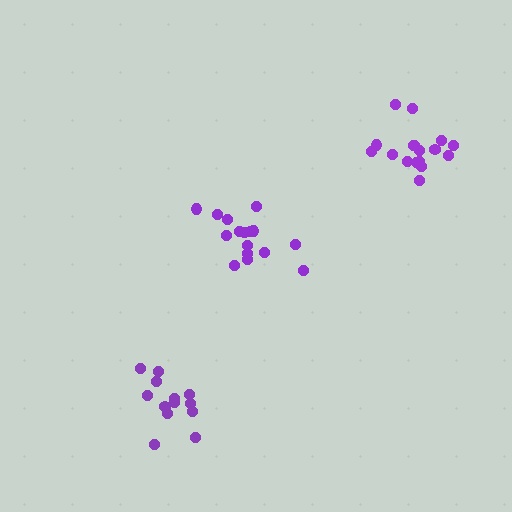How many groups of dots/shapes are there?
There are 3 groups.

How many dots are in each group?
Group 1: 16 dots, Group 2: 17 dots, Group 3: 13 dots (46 total).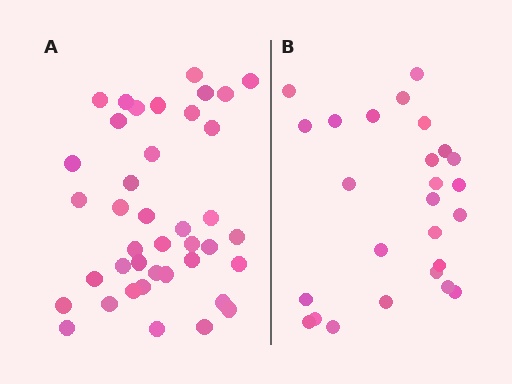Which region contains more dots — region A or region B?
Region A (the left region) has more dots.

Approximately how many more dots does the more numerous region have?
Region A has approximately 15 more dots than region B.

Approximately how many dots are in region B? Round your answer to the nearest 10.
About 30 dots. (The exact count is 26, which rounds to 30.)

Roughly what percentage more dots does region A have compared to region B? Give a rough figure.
About 55% more.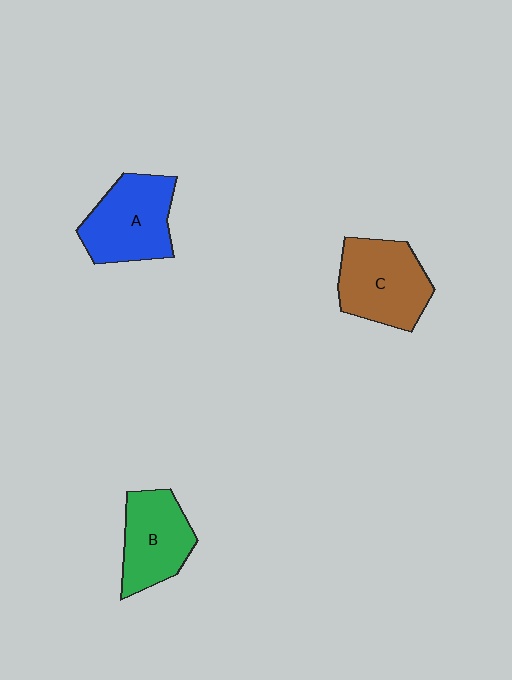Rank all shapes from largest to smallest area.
From largest to smallest: C (brown), A (blue), B (green).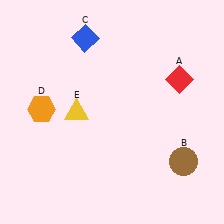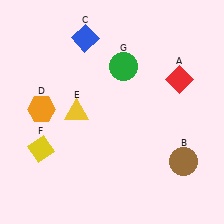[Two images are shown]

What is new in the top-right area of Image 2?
A green circle (G) was added in the top-right area of Image 2.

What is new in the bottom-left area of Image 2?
A yellow diamond (F) was added in the bottom-left area of Image 2.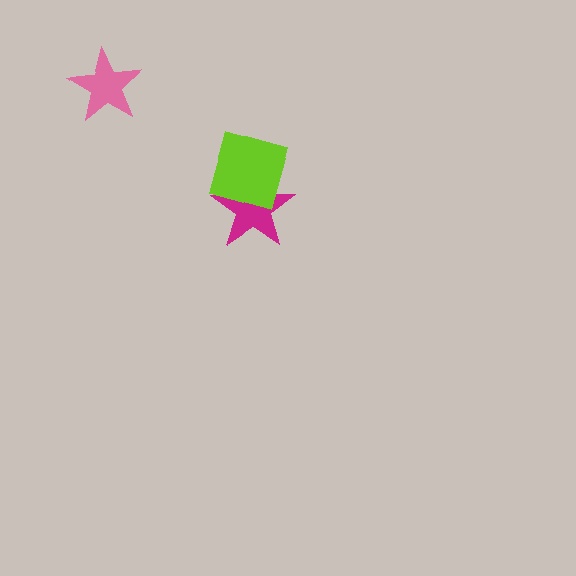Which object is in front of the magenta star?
The lime diamond is in front of the magenta star.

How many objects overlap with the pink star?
0 objects overlap with the pink star.